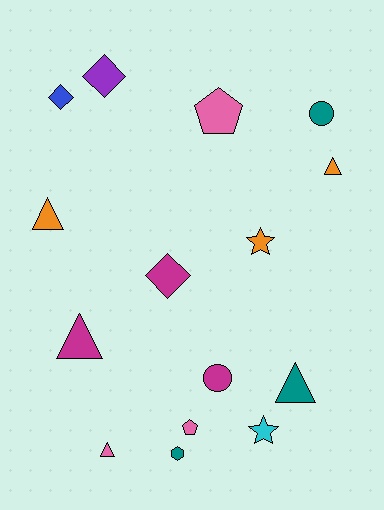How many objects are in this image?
There are 15 objects.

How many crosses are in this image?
There are no crosses.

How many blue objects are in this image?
There is 1 blue object.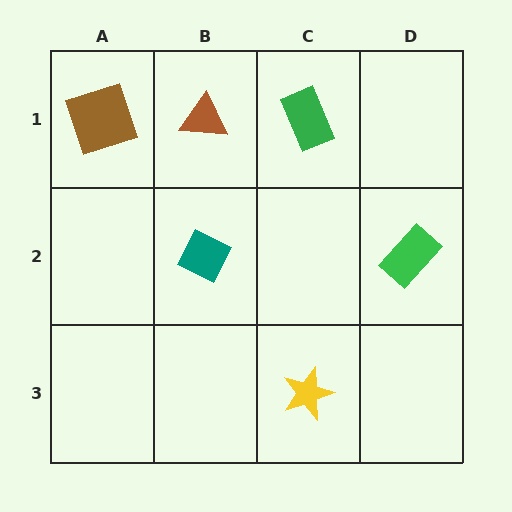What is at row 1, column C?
A green rectangle.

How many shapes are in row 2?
2 shapes.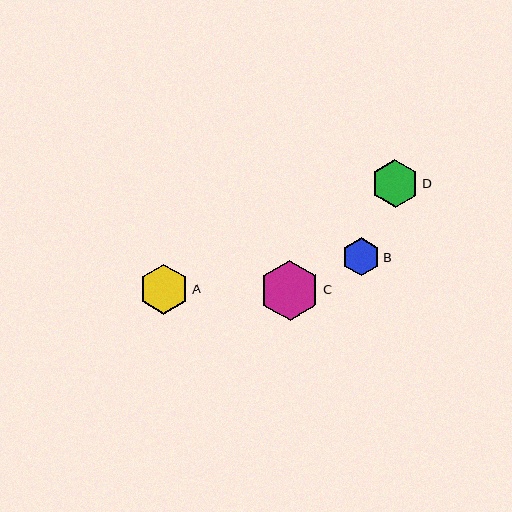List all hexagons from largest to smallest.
From largest to smallest: C, A, D, B.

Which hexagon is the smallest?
Hexagon B is the smallest with a size of approximately 38 pixels.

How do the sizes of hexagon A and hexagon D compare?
Hexagon A and hexagon D are approximately the same size.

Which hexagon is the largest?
Hexagon C is the largest with a size of approximately 60 pixels.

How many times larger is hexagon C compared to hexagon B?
Hexagon C is approximately 1.6 times the size of hexagon B.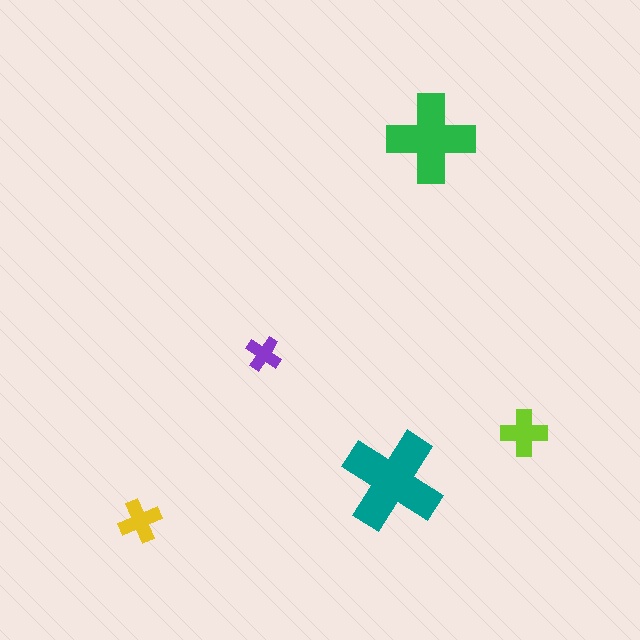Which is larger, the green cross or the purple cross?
The green one.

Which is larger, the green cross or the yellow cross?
The green one.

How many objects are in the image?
There are 5 objects in the image.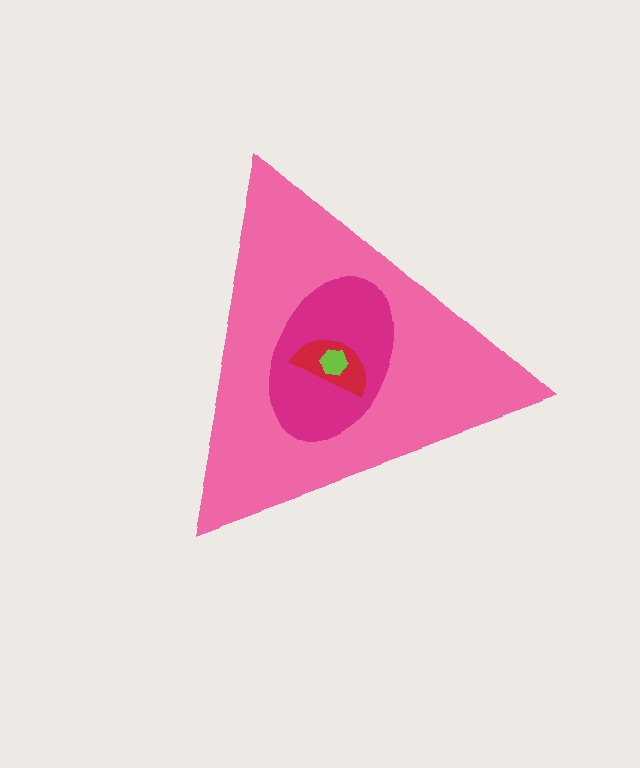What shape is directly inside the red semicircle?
The lime hexagon.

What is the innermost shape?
The lime hexagon.